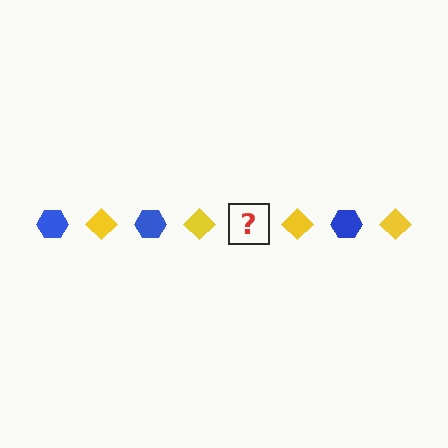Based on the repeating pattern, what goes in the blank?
The blank should be a blue hexagon.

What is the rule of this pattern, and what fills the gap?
The rule is that the pattern alternates between blue hexagon and yellow diamond. The gap should be filled with a blue hexagon.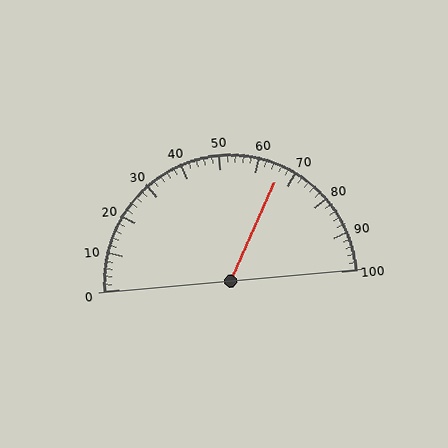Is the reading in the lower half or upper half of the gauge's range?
The reading is in the upper half of the range (0 to 100).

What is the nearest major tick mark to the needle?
The nearest major tick mark is 70.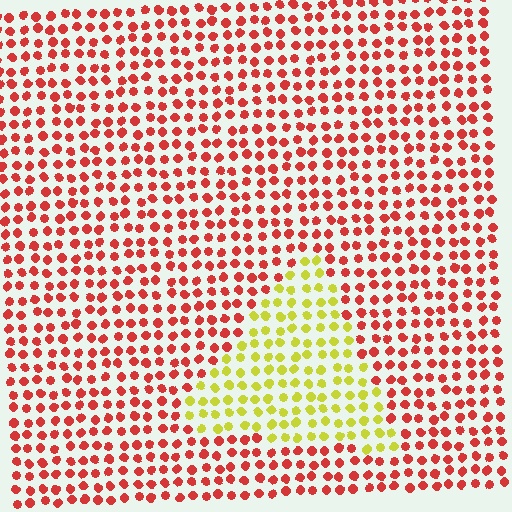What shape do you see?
I see a triangle.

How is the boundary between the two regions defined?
The boundary is defined purely by a slight shift in hue (about 67 degrees). Spacing, size, and orientation are identical on both sides.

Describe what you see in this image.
The image is filled with small red elements in a uniform arrangement. A triangle-shaped region is visible where the elements are tinted to a slightly different hue, forming a subtle color boundary.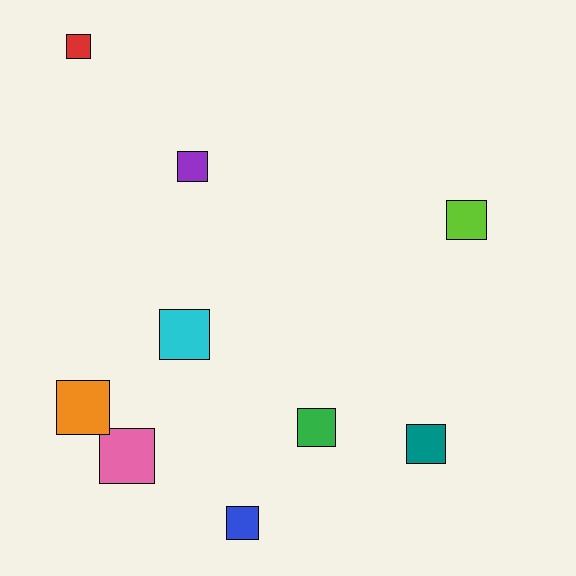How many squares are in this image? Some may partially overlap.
There are 9 squares.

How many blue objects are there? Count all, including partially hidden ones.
There is 1 blue object.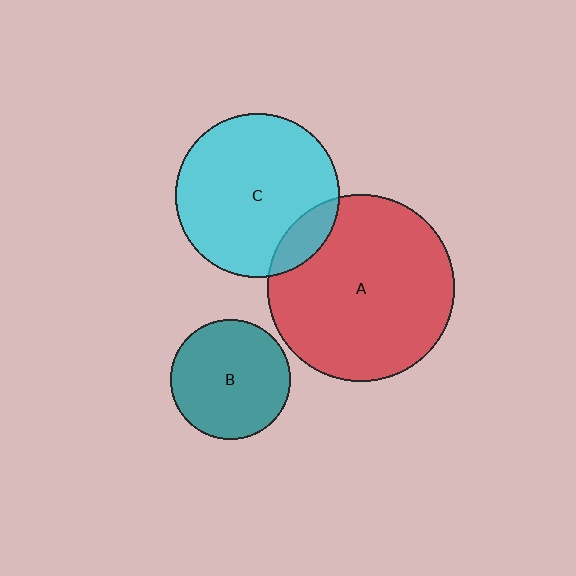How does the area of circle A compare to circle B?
Approximately 2.4 times.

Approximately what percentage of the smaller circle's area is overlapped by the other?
Approximately 15%.